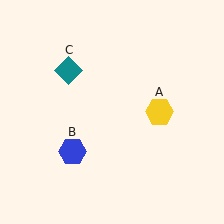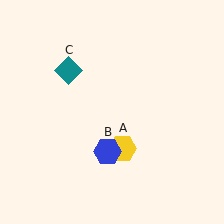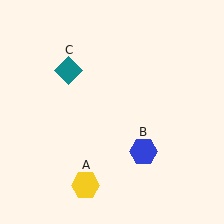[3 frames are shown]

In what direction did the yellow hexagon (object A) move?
The yellow hexagon (object A) moved down and to the left.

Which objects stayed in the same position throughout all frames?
Teal diamond (object C) remained stationary.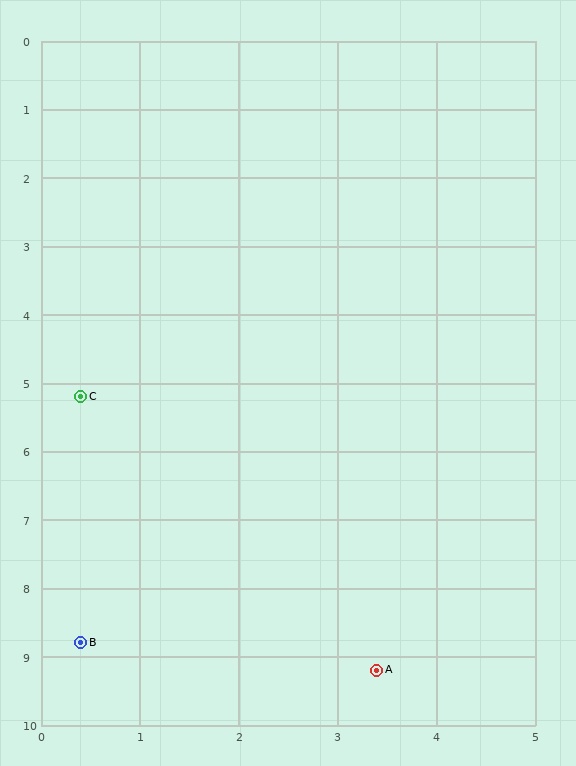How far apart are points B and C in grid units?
Points B and C are about 3.6 grid units apart.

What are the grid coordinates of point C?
Point C is at approximately (0.4, 5.2).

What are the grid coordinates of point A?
Point A is at approximately (3.4, 9.2).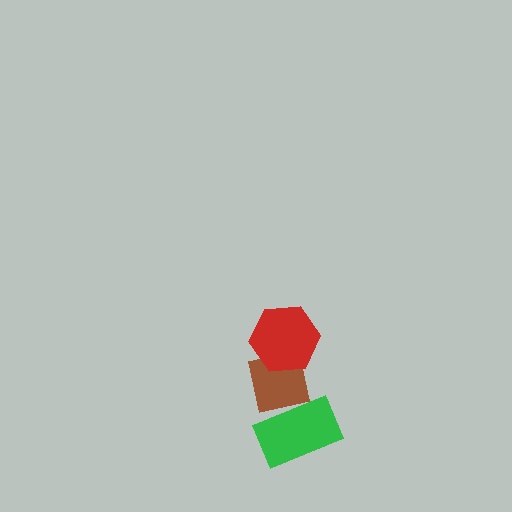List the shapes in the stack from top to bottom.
From top to bottom: the red hexagon, the brown square, the green rectangle.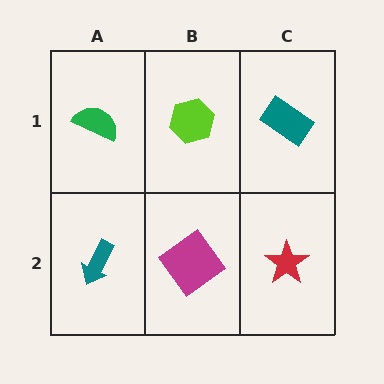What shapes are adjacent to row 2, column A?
A green semicircle (row 1, column A), a magenta diamond (row 2, column B).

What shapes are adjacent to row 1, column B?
A magenta diamond (row 2, column B), a green semicircle (row 1, column A), a teal rectangle (row 1, column C).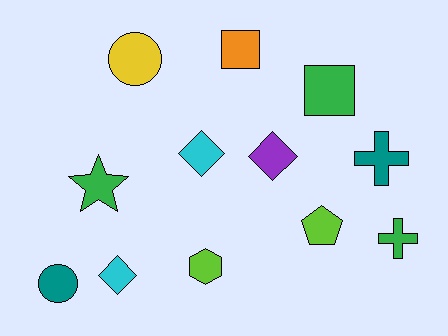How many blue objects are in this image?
There are no blue objects.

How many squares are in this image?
There are 2 squares.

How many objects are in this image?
There are 12 objects.